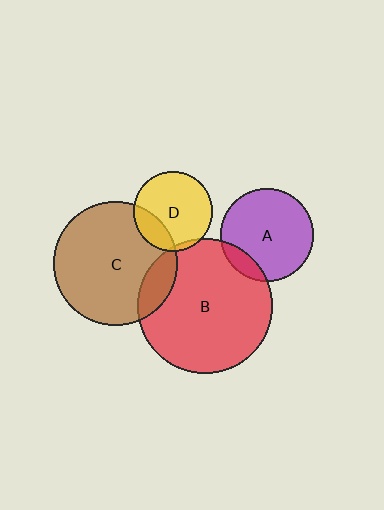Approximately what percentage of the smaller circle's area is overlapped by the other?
Approximately 10%.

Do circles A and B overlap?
Yes.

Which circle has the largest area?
Circle B (red).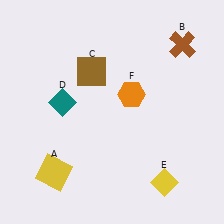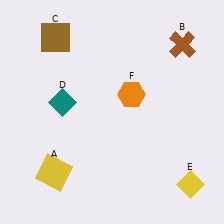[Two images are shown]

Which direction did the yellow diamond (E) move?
The yellow diamond (E) moved right.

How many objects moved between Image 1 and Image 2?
2 objects moved between the two images.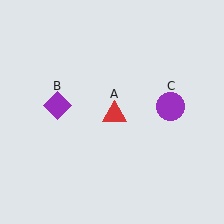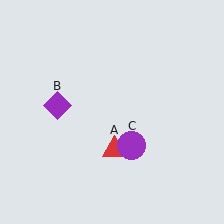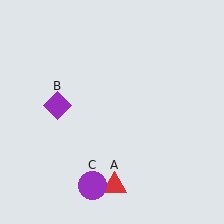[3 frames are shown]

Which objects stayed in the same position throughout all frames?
Purple diamond (object B) remained stationary.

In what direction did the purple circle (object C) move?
The purple circle (object C) moved down and to the left.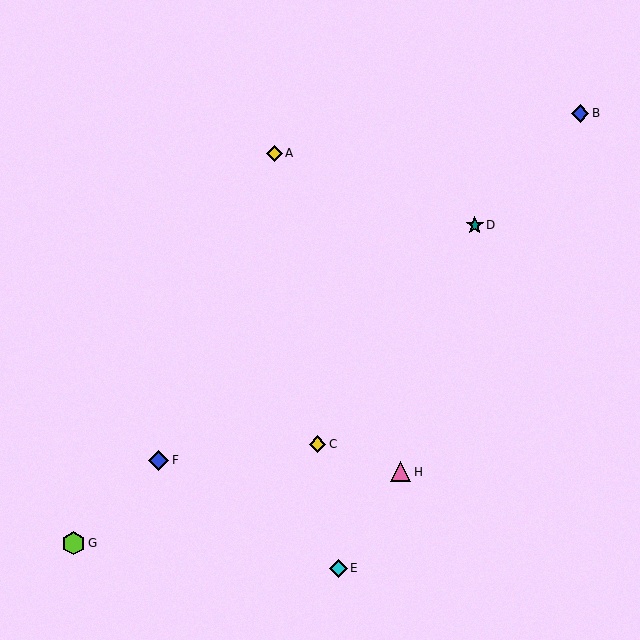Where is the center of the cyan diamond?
The center of the cyan diamond is at (338, 568).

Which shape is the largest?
The lime hexagon (labeled G) is the largest.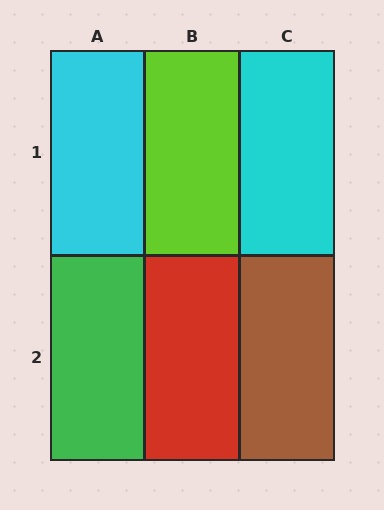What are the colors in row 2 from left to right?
Green, red, brown.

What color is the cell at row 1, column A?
Cyan.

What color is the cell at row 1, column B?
Lime.